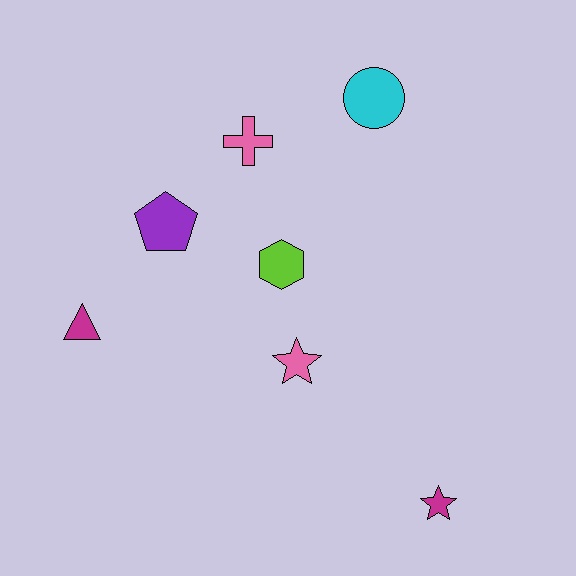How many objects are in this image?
There are 7 objects.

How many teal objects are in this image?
There are no teal objects.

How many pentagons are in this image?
There is 1 pentagon.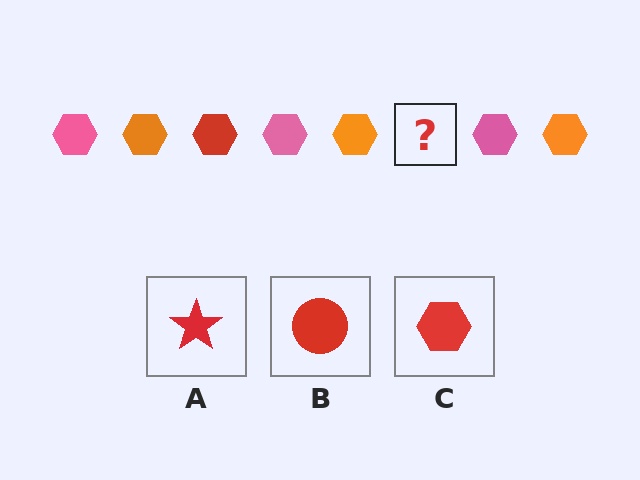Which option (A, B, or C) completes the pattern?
C.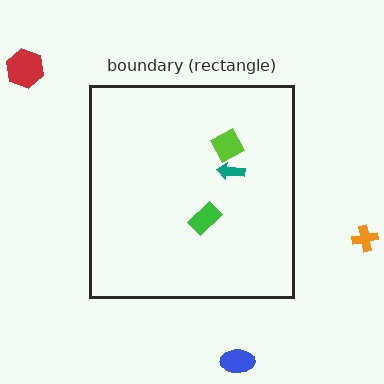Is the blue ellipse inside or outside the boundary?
Outside.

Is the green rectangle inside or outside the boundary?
Inside.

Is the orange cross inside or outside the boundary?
Outside.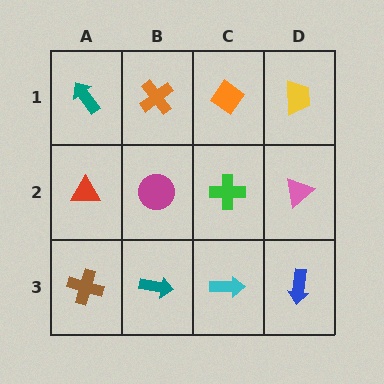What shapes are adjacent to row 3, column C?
A green cross (row 2, column C), a teal arrow (row 3, column B), a blue arrow (row 3, column D).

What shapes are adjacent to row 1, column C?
A green cross (row 2, column C), an orange cross (row 1, column B), a yellow trapezoid (row 1, column D).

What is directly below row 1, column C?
A green cross.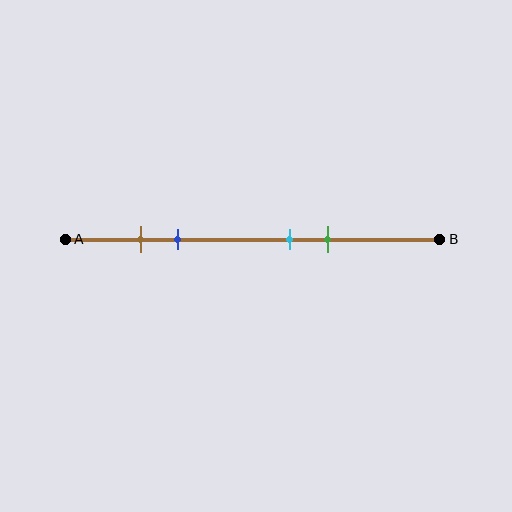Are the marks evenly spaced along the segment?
No, the marks are not evenly spaced.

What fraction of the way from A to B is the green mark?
The green mark is approximately 70% (0.7) of the way from A to B.